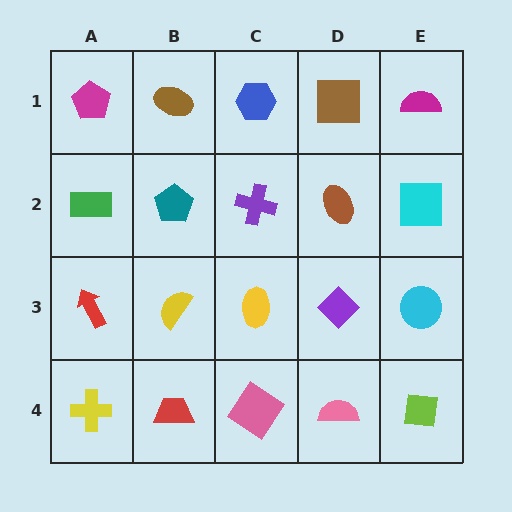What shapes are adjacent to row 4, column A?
A red arrow (row 3, column A), a red trapezoid (row 4, column B).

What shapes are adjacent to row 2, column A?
A magenta pentagon (row 1, column A), a red arrow (row 3, column A), a teal pentagon (row 2, column B).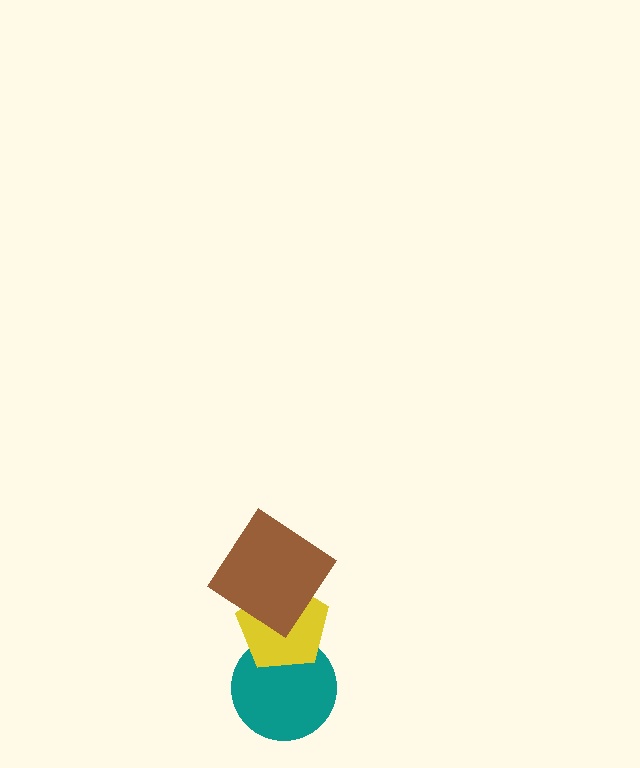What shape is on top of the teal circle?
The yellow pentagon is on top of the teal circle.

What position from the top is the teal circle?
The teal circle is 3rd from the top.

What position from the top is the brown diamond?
The brown diamond is 1st from the top.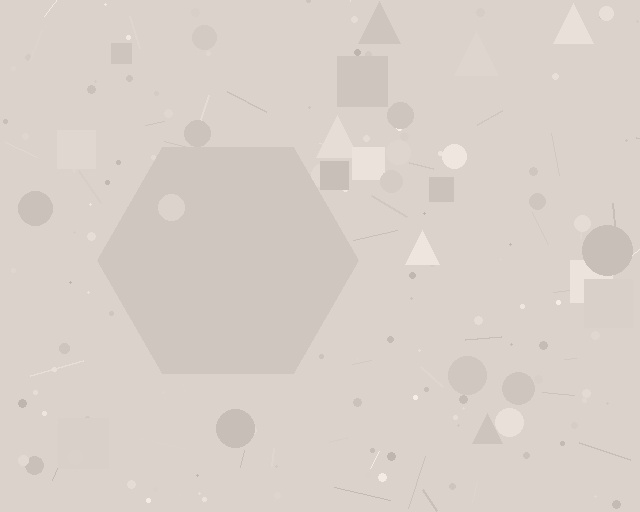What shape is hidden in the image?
A hexagon is hidden in the image.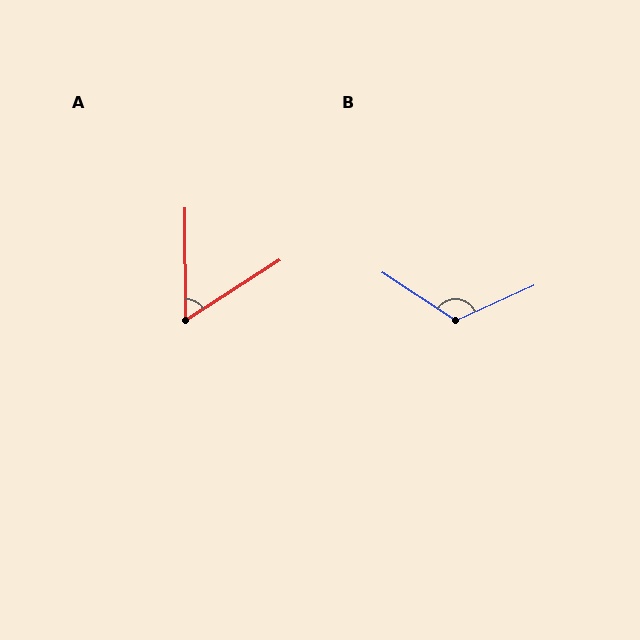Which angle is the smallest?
A, at approximately 58 degrees.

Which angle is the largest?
B, at approximately 122 degrees.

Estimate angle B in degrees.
Approximately 122 degrees.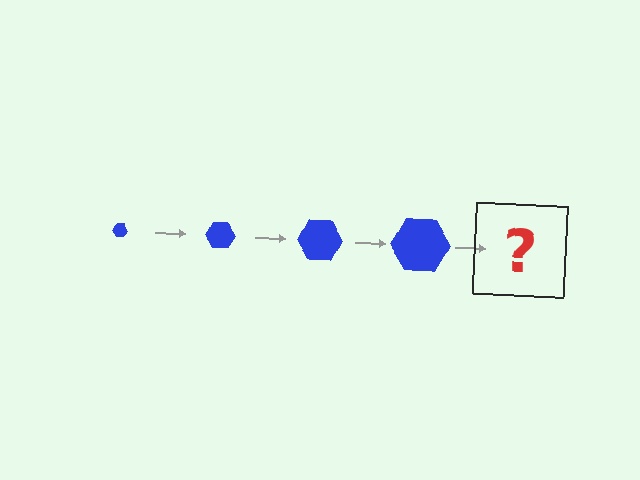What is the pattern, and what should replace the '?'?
The pattern is that the hexagon gets progressively larger each step. The '?' should be a blue hexagon, larger than the previous one.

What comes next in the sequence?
The next element should be a blue hexagon, larger than the previous one.